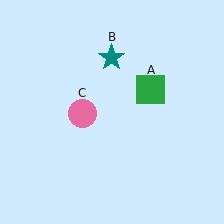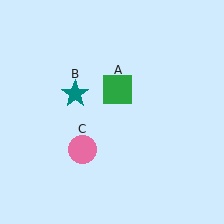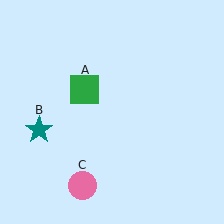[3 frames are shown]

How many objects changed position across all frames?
3 objects changed position: green square (object A), teal star (object B), pink circle (object C).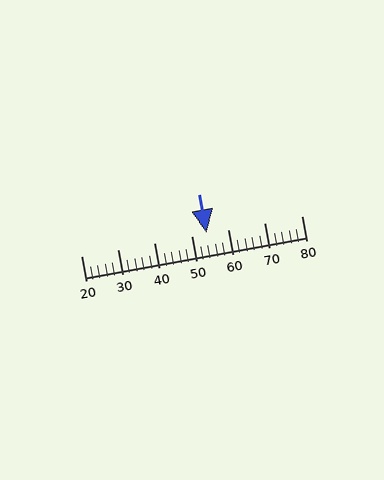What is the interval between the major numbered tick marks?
The major tick marks are spaced 10 units apart.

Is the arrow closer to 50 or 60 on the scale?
The arrow is closer to 50.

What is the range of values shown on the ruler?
The ruler shows values from 20 to 80.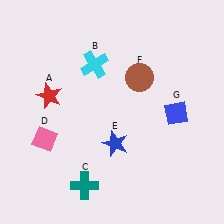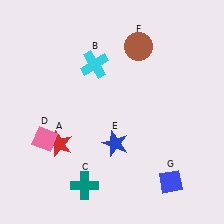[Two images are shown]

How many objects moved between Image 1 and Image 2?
3 objects moved between the two images.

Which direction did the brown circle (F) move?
The brown circle (F) moved up.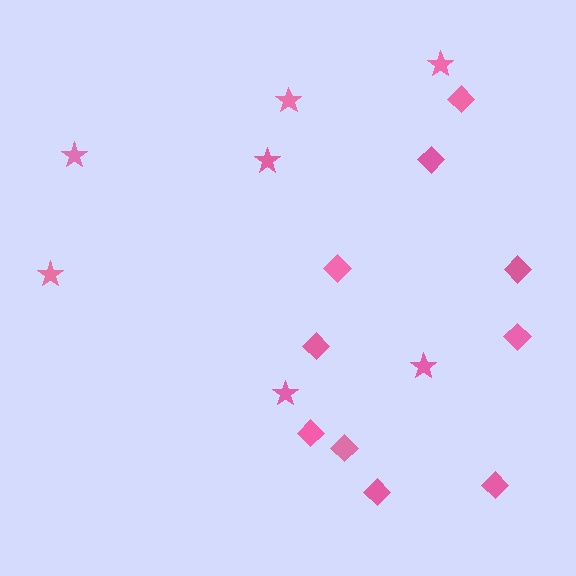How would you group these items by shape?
There are 2 groups: one group of diamonds (10) and one group of stars (7).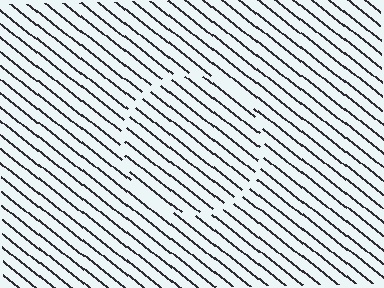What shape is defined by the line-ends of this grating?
An illusory circle. The interior of the shape contains the same grating, shifted by half a period — the contour is defined by the phase discontinuity where line-ends from the inner and outer gratings abut.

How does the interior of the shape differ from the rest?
The interior of the shape contains the same grating, shifted by half a period — the contour is defined by the phase discontinuity where line-ends from the inner and outer gratings abut.